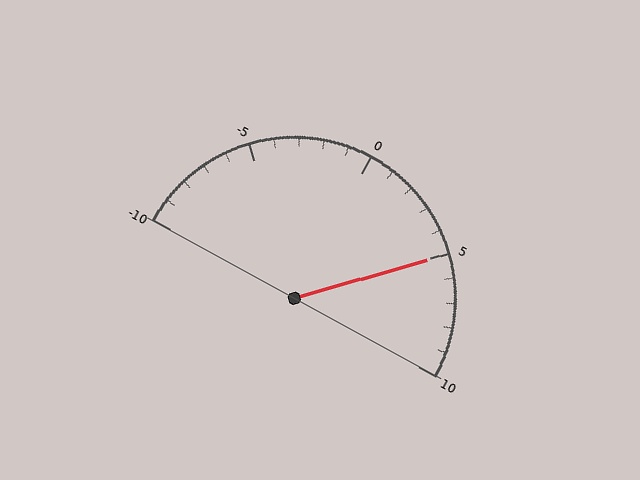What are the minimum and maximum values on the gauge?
The gauge ranges from -10 to 10.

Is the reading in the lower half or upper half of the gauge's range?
The reading is in the upper half of the range (-10 to 10).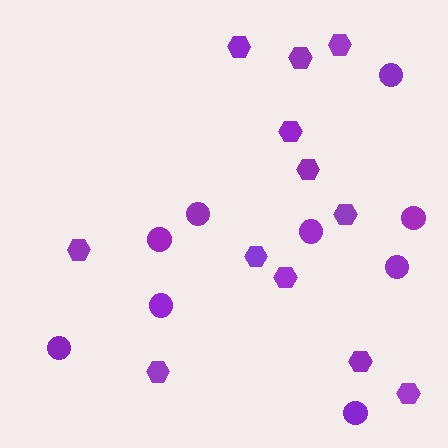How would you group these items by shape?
There are 2 groups: one group of hexagons (12) and one group of circles (9).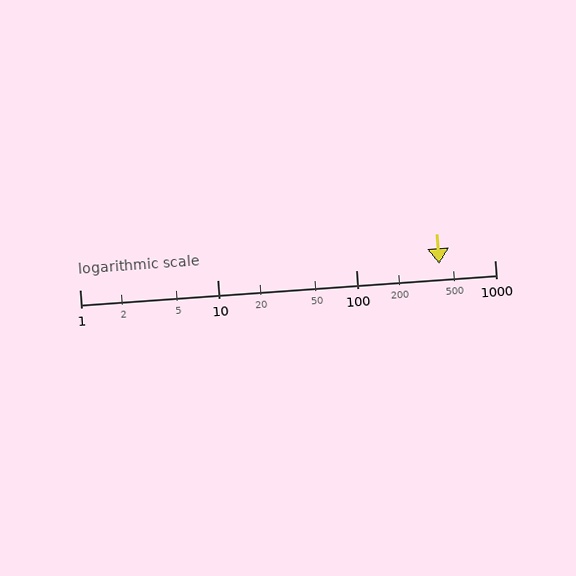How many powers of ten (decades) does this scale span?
The scale spans 3 decades, from 1 to 1000.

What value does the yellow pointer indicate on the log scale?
The pointer indicates approximately 400.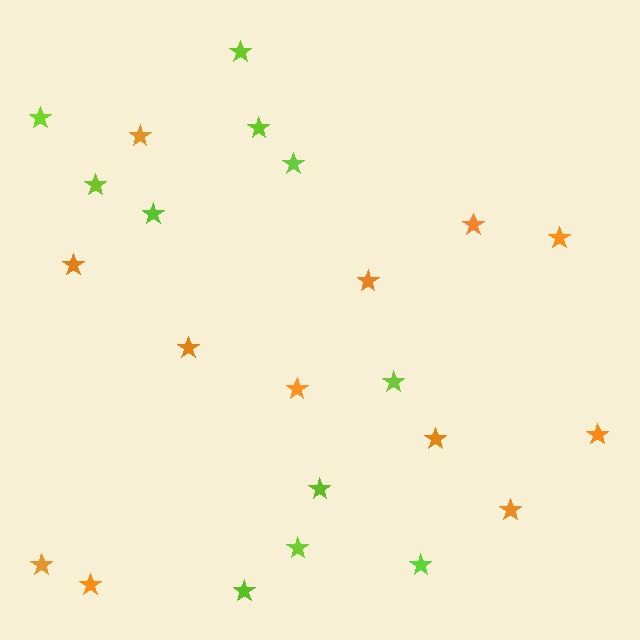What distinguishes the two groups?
There are 2 groups: one group of orange stars (12) and one group of lime stars (11).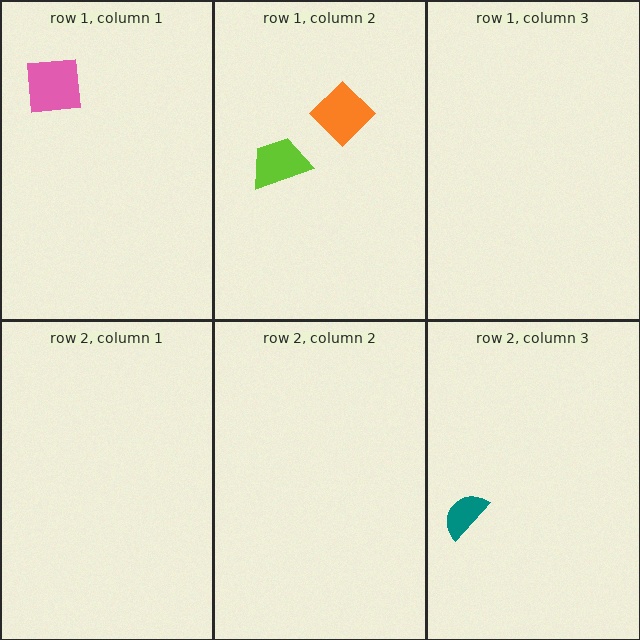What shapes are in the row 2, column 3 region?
The teal semicircle.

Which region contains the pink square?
The row 1, column 1 region.